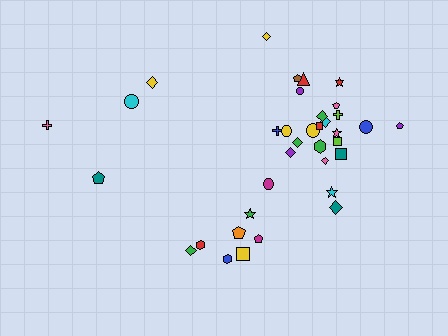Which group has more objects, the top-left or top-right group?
The top-right group.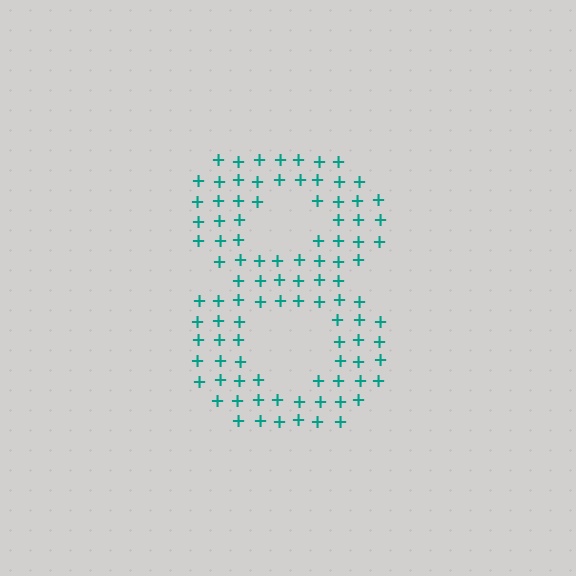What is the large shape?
The large shape is the digit 8.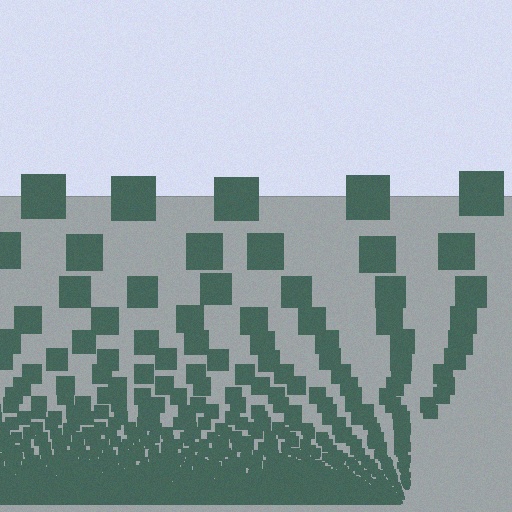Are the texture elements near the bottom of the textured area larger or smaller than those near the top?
Smaller. The gradient is inverted — elements near the bottom are smaller and denser.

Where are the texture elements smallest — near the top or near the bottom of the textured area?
Near the bottom.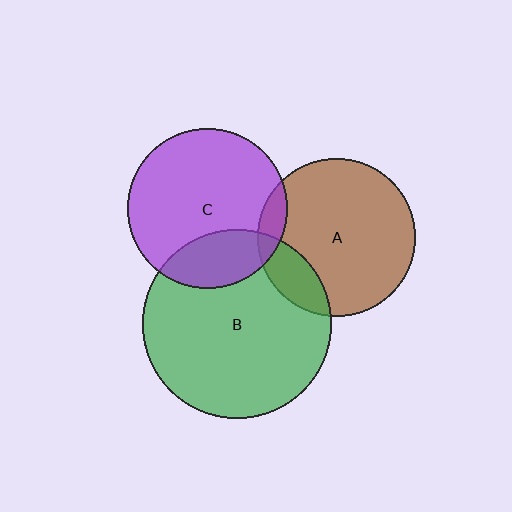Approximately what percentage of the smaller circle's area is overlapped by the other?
Approximately 25%.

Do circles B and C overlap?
Yes.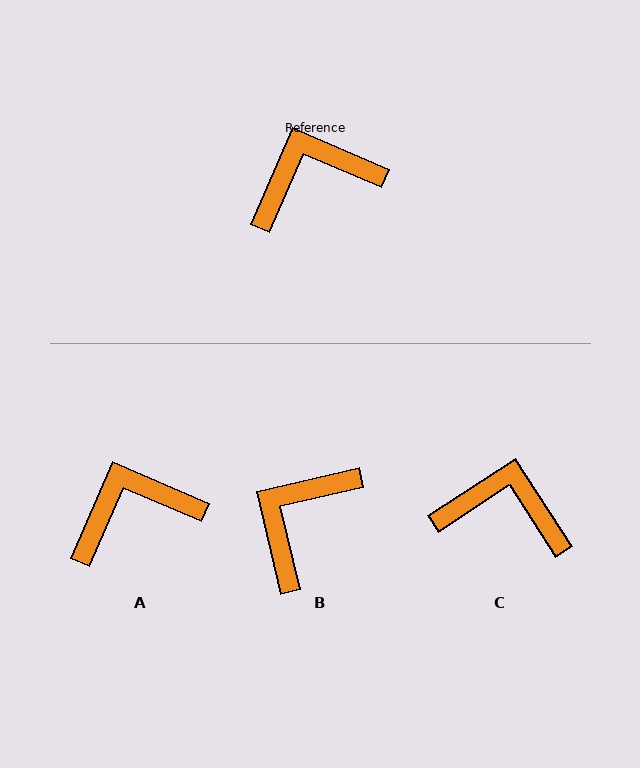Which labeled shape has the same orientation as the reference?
A.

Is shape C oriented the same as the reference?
No, it is off by about 34 degrees.